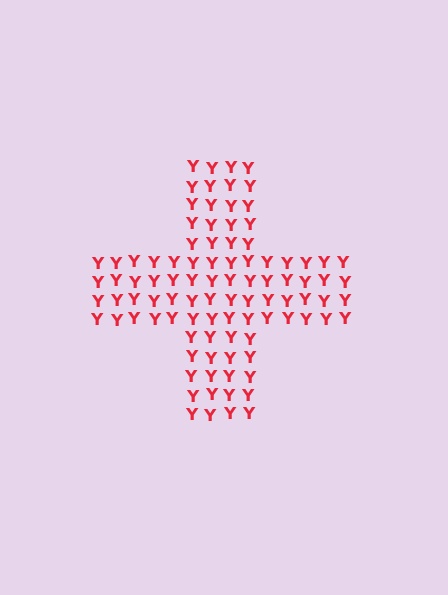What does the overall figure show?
The overall figure shows a cross.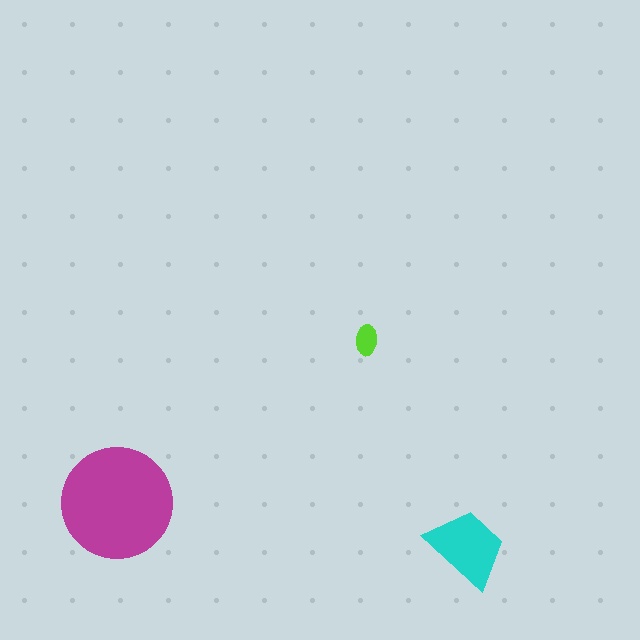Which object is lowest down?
The cyan trapezoid is bottommost.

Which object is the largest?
The magenta circle.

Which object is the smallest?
The lime ellipse.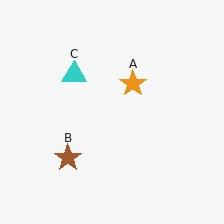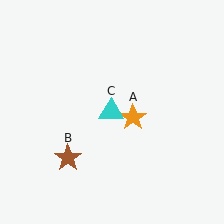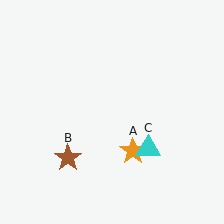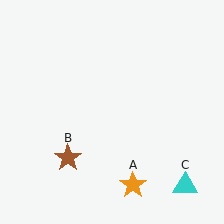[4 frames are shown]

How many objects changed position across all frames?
2 objects changed position: orange star (object A), cyan triangle (object C).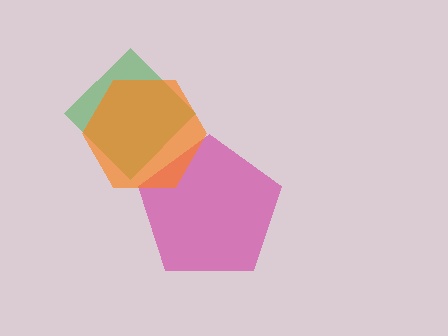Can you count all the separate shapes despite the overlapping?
Yes, there are 3 separate shapes.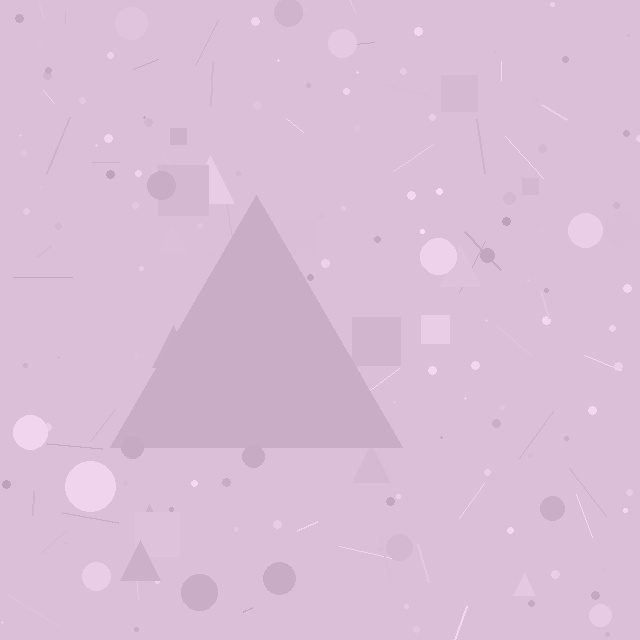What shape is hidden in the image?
A triangle is hidden in the image.